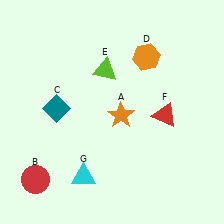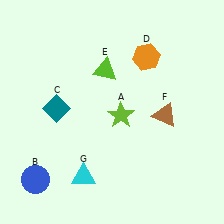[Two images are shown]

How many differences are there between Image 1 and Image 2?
There are 3 differences between the two images.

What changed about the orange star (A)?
In Image 1, A is orange. In Image 2, it changed to lime.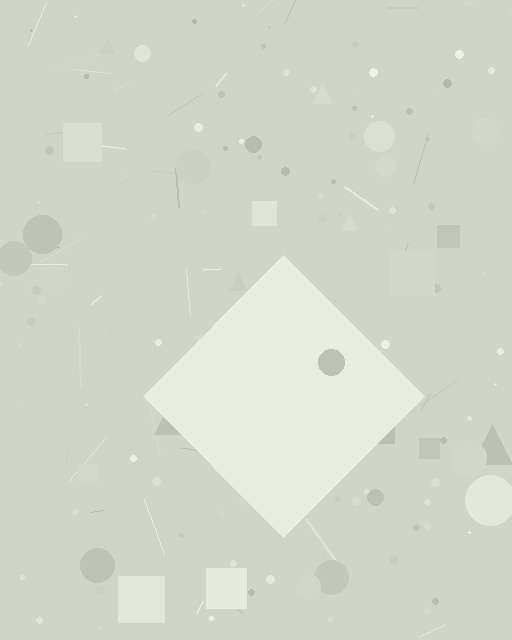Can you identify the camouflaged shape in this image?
The camouflaged shape is a diamond.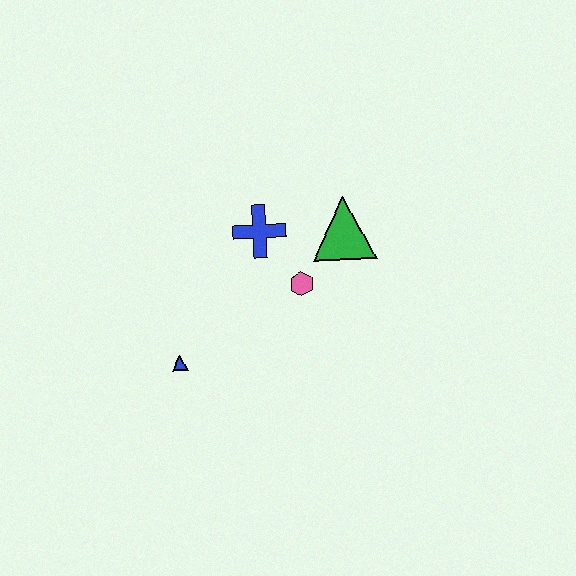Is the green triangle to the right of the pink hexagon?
Yes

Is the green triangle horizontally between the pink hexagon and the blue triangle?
No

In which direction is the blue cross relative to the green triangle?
The blue cross is to the left of the green triangle.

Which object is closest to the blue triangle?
The pink hexagon is closest to the blue triangle.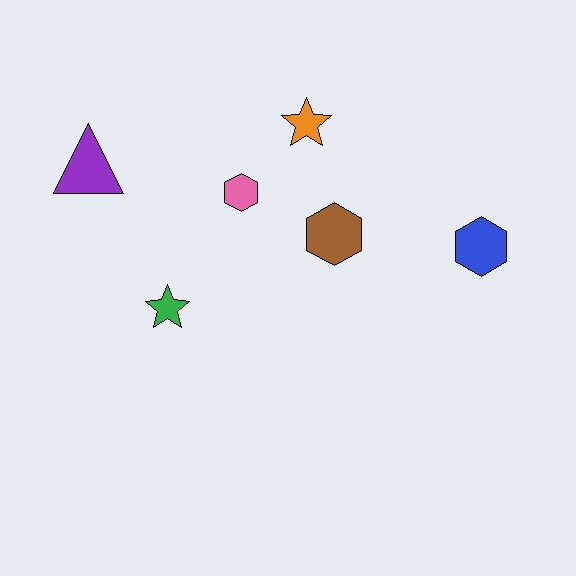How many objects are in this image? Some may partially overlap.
There are 6 objects.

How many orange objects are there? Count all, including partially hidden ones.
There is 1 orange object.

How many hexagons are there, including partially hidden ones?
There are 3 hexagons.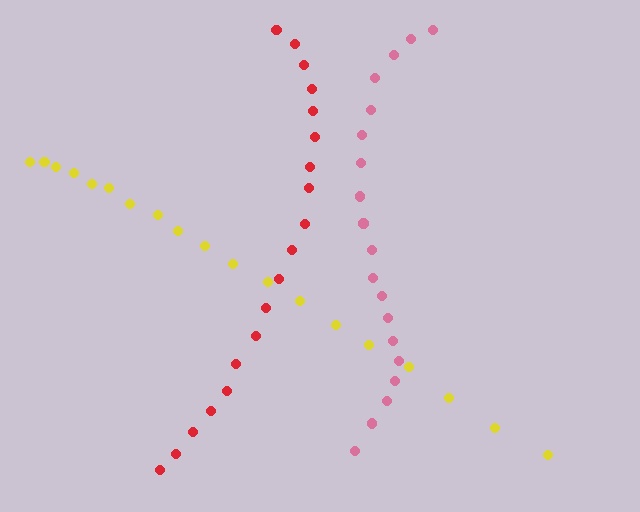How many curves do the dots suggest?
There are 3 distinct paths.